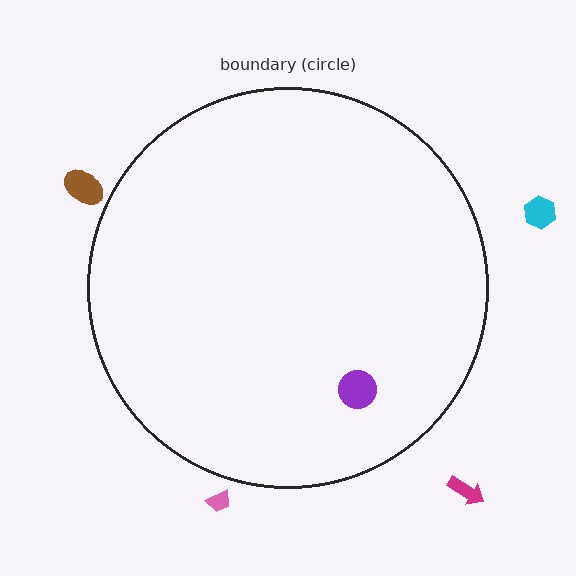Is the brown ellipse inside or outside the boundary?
Outside.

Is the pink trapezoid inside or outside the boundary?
Outside.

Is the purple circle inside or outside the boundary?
Inside.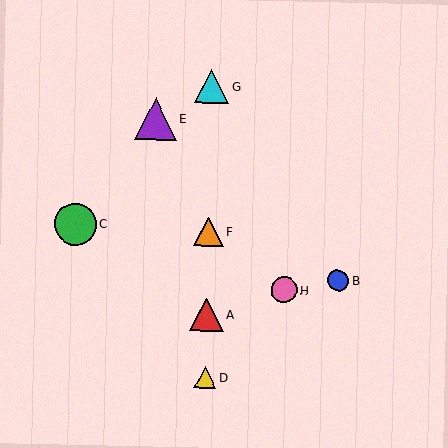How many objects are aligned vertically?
4 objects (A, D, F, G) are aligned vertically.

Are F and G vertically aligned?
Yes, both are at x≈208.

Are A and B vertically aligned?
No, A is at x≈206 and B is at x≈338.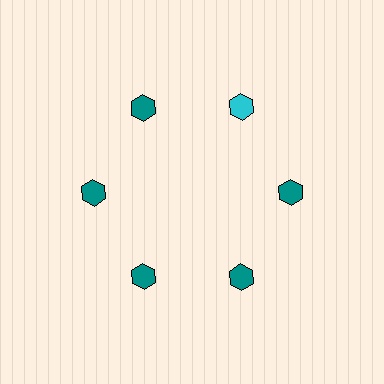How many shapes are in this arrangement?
There are 6 shapes arranged in a ring pattern.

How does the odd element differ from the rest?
It has a different color: cyan instead of teal.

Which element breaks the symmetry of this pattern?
The cyan hexagon at roughly the 1 o'clock position breaks the symmetry. All other shapes are teal hexagons.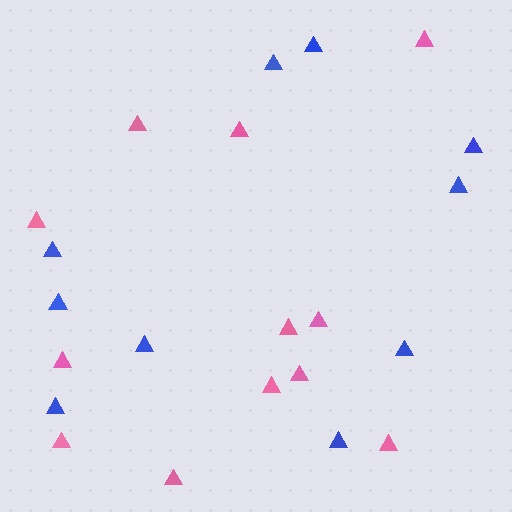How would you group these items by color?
There are 2 groups: one group of pink triangles (12) and one group of blue triangles (10).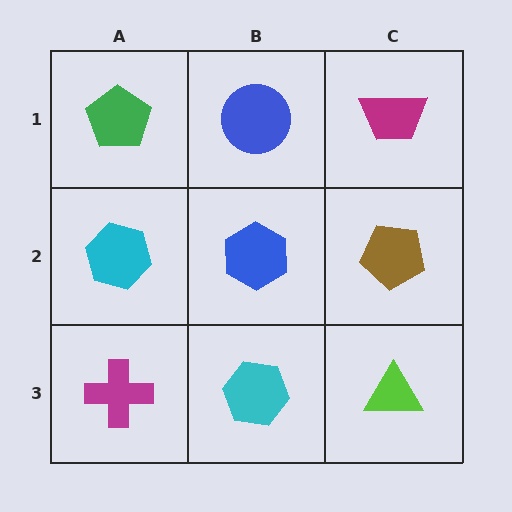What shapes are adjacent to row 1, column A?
A cyan hexagon (row 2, column A), a blue circle (row 1, column B).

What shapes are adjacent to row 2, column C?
A magenta trapezoid (row 1, column C), a lime triangle (row 3, column C), a blue hexagon (row 2, column B).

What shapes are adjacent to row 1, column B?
A blue hexagon (row 2, column B), a green pentagon (row 1, column A), a magenta trapezoid (row 1, column C).